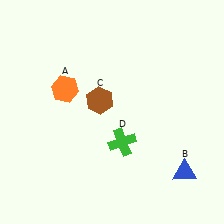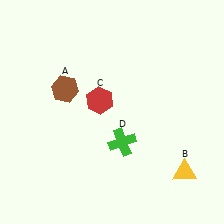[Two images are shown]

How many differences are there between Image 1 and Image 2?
There are 3 differences between the two images.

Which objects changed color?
A changed from orange to brown. B changed from blue to yellow. C changed from brown to red.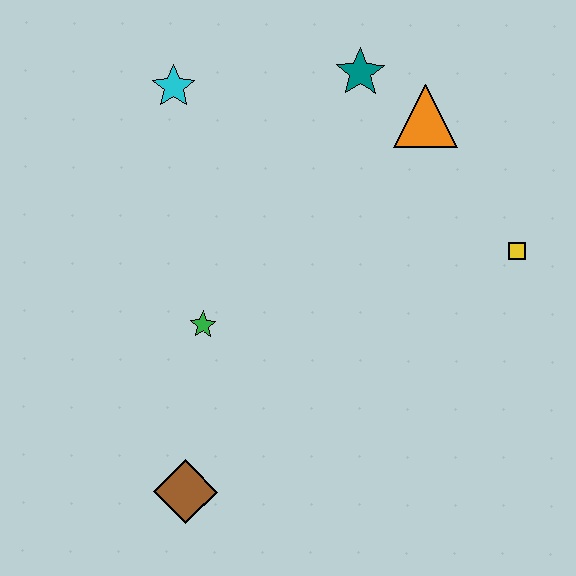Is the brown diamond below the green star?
Yes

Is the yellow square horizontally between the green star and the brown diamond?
No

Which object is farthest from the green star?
The yellow square is farthest from the green star.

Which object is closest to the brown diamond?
The green star is closest to the brown diamond.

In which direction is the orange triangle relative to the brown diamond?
The orange triangle is above the brown diamond.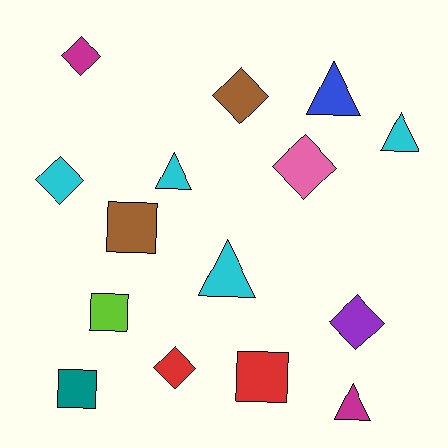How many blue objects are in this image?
There is 1 blue object.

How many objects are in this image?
There are 15 objects.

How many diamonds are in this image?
There are 6 diamonds.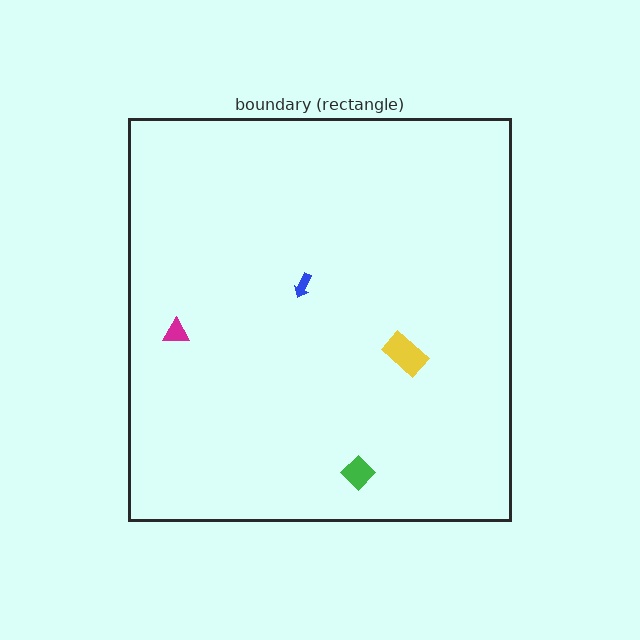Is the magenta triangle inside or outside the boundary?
Inside.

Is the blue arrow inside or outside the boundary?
Inside.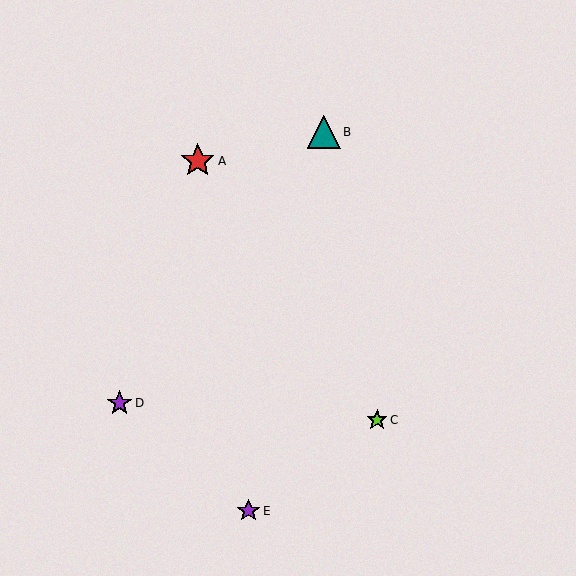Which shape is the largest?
The red star (labeled A) is the largest.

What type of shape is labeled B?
Shape B is a teal triangle.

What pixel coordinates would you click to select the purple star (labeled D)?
Click at (120, 403) to select the purple star D.